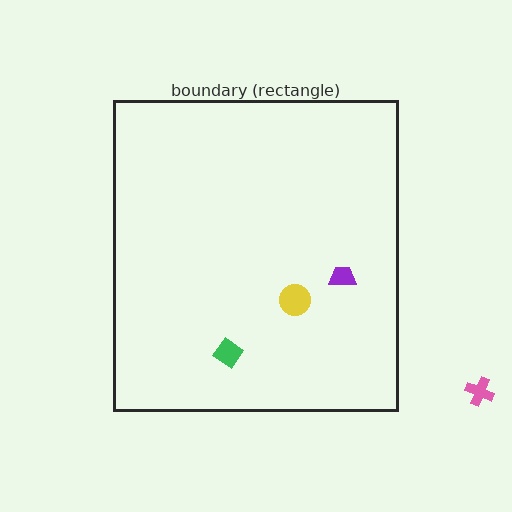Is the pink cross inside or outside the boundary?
Outside.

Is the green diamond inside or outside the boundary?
Inside.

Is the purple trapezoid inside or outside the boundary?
Inside.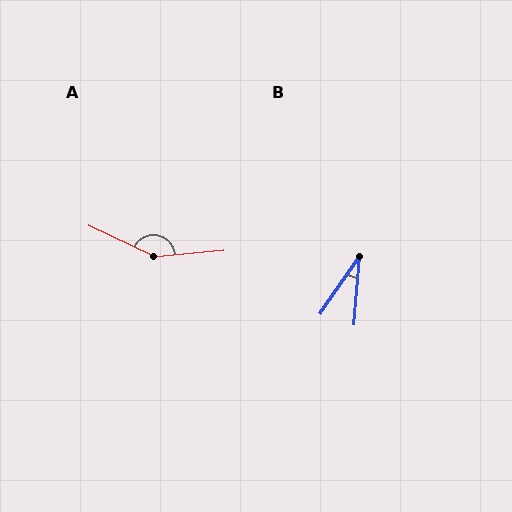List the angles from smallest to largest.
B (30°), A (149°).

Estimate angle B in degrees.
Approximately 30 degrees.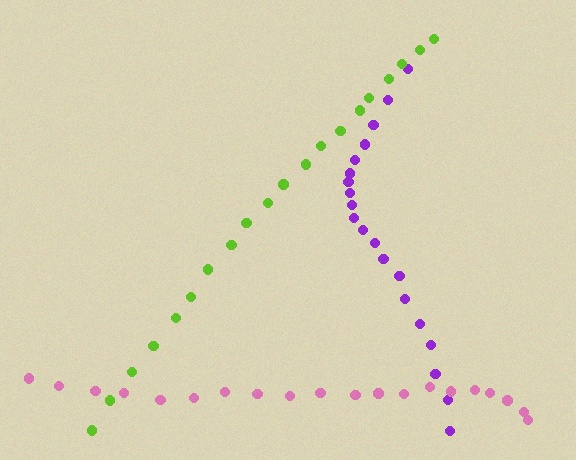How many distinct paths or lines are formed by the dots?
There are 3 distinct paths.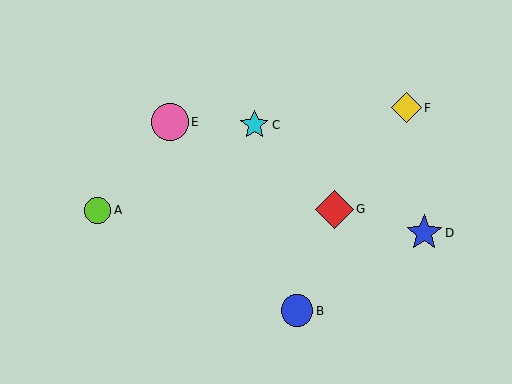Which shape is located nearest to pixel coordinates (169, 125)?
The pink circle (labeled E) at (170, 122) is nearest to that location.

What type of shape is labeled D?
Shape D is a blue star.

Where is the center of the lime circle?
The center of the lime circle is at (98, 210).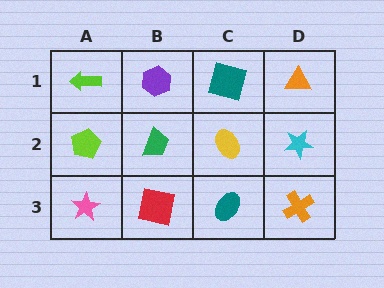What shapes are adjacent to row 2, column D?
An orange triangle (row 1, column D), an orange cross (row 3, column D), a yellow ellipse (row 2, column C).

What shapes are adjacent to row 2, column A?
A lime arrow (row 1, column A), a pink star (row 3, column A), a green trapezoid (row 2, column B).